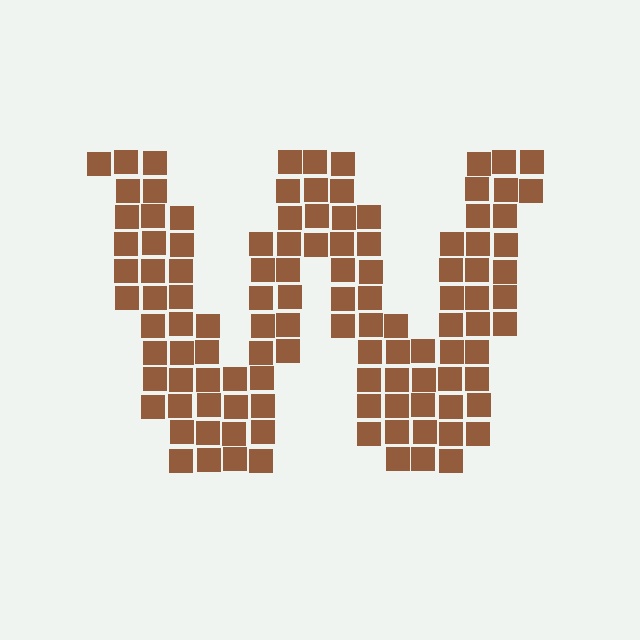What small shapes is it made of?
It is made of small squares.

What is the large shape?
The large shape is the letter W.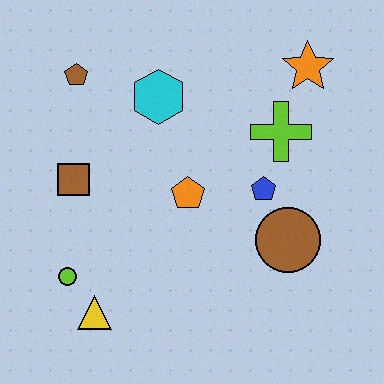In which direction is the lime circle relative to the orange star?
The lime circle is to the left of the orange star.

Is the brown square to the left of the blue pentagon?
Yes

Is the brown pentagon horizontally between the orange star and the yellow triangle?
No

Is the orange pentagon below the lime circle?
No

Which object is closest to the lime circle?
The yellow triangle is closest to the lime circle.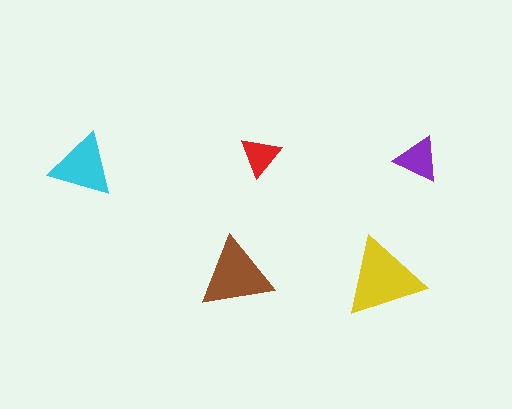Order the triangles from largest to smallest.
the yellow one, the brown one, the cyan one, the purple one, the red one.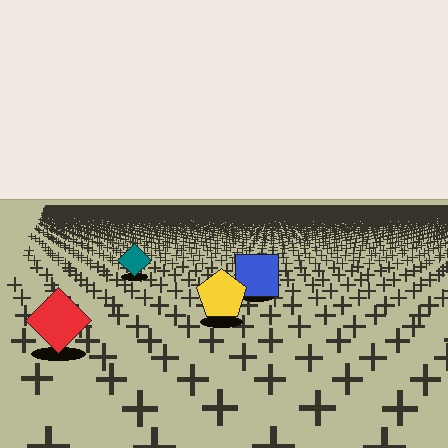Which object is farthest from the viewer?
The teal diamond is farthest from the viewer. It appears smaller and the ground texture around it is denser.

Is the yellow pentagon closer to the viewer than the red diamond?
No. The red diamond is closer — you can tell from the texture gradient: the ground texture is coarser near it.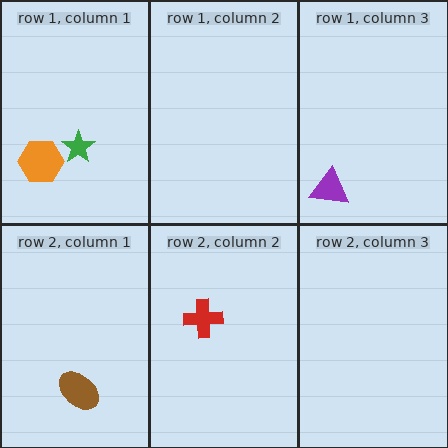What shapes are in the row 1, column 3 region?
The purple triangle.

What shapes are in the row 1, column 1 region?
The green star, the orange hexagon.